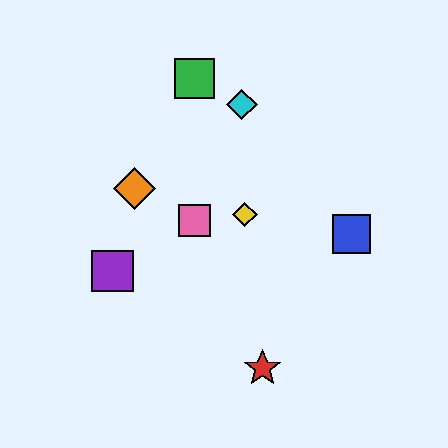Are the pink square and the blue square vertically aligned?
No, the pink square is at x≈195 and the blue square is at x≈351.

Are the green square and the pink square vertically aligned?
Yes, both are at x≈195.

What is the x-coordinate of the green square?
The green square is at x≈195.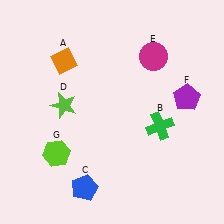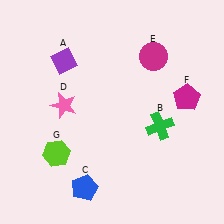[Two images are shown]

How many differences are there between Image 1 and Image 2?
There are 3 differences between the two images.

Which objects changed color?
A changed from orange to purple. D changed from lime to pink. F changed from purple to magenta.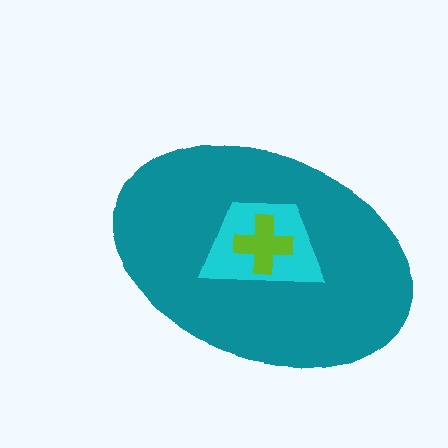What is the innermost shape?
The lime cross.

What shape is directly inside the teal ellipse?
The cyan trapezoid.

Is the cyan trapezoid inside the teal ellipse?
Yes.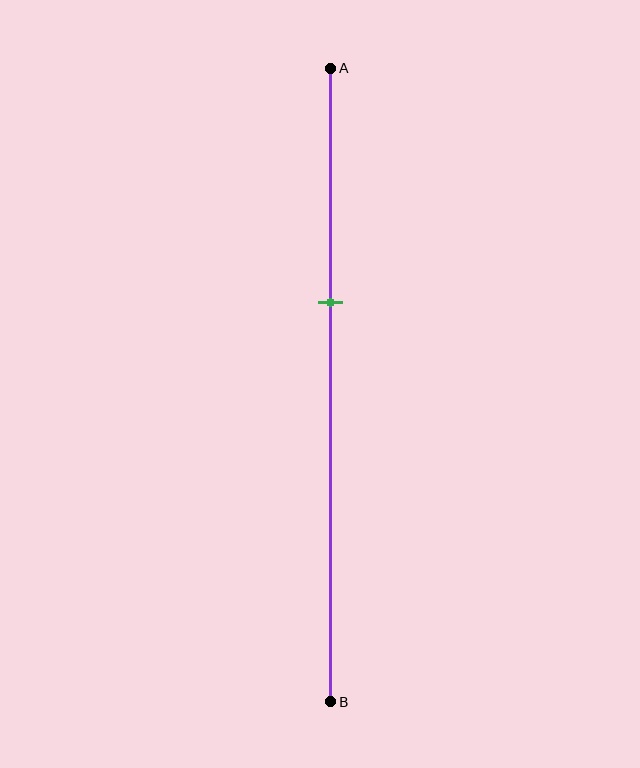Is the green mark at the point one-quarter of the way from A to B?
No, the mark is at about 35% from A, not at the 25% one-quarter point.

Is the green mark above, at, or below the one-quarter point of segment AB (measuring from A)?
The green mark is below the one-quarter point of segment AB.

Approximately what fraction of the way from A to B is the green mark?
The green mark is approximately 35% of the way from A to B.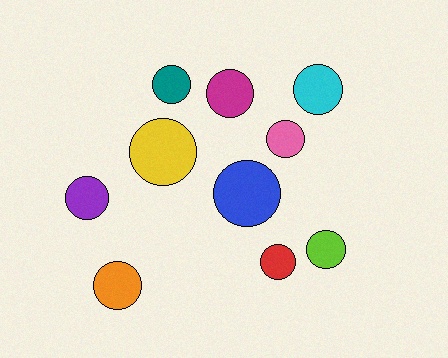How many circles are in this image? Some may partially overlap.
There are 10 circles.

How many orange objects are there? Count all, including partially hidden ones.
There is 1 orange object.